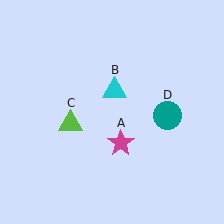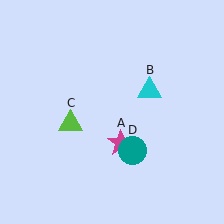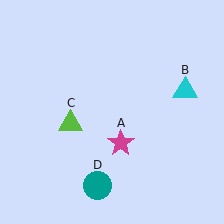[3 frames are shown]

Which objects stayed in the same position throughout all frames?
Magenta star (object A) and lime triangle (object C) remained stationary.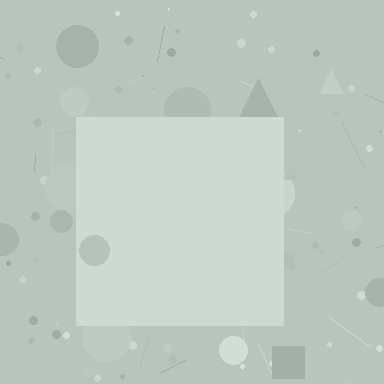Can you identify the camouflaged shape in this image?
The camouflaged shape is a square.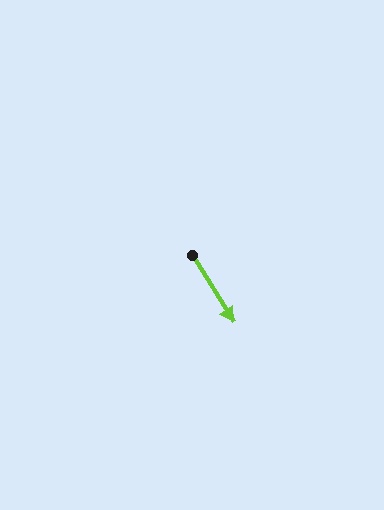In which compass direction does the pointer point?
Southeast.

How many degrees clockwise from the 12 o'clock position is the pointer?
Approximately 148 degrees.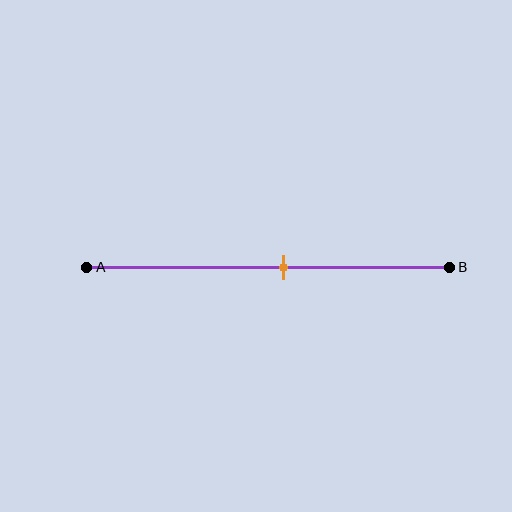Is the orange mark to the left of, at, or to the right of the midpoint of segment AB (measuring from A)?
The orange mark is to the right of the midpoint of segment AB.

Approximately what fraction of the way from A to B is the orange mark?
The orange mark is approximately 55% of the way from A to B.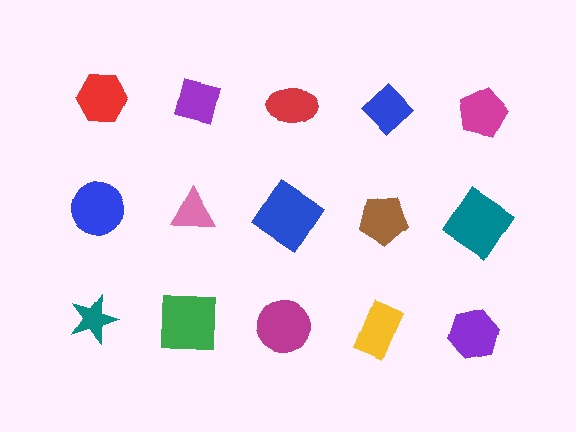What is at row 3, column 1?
A teal star.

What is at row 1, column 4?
A blue diamond.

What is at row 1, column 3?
A red ellipse.